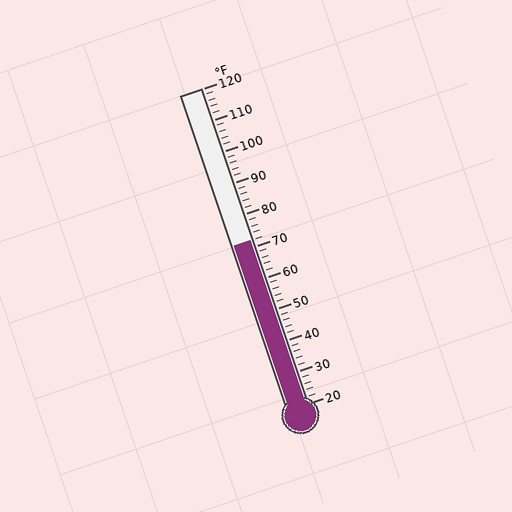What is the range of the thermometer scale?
The thermometer scale ranges from 20°F to 120°F.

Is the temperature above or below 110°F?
The temperature is below 110°F.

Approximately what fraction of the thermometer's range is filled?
The thermometer is filled to approximately 50% of its range.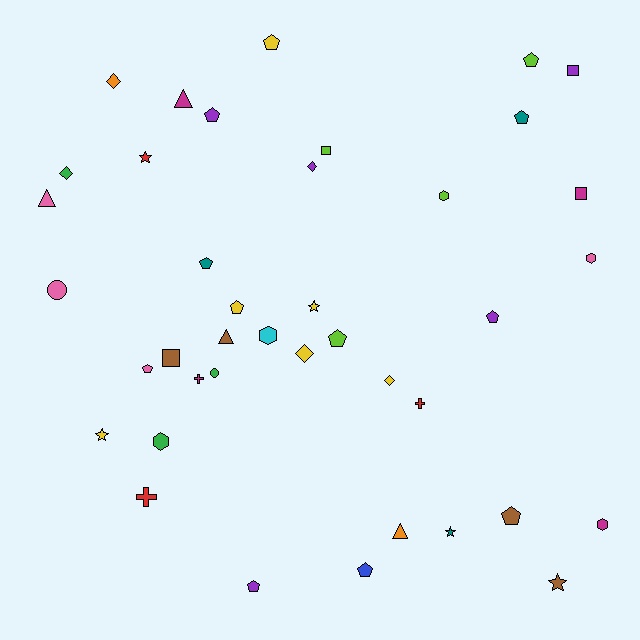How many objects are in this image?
There are 40 objects.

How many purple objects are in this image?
There are 5 purple objects.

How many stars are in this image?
There are 5 stars.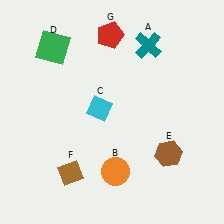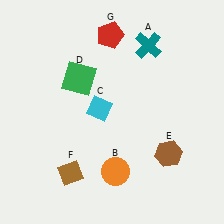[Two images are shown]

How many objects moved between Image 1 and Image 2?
1 object moved between the two images.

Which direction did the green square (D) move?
The green square (D) moved down.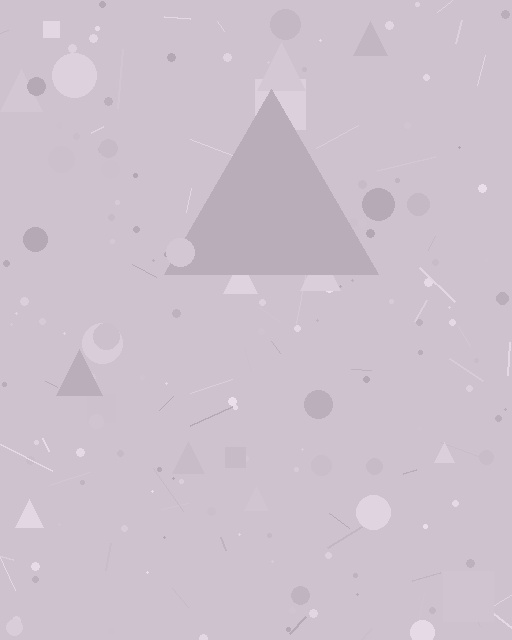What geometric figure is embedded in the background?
A triangle is embedded in the background.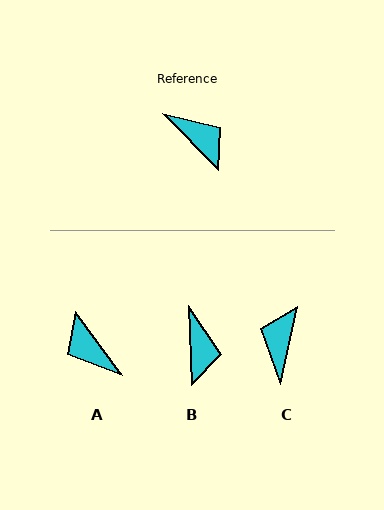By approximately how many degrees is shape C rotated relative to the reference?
Approximately 124 degrees counter-clockwise.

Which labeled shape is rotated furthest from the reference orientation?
A, about 173 degrees away.